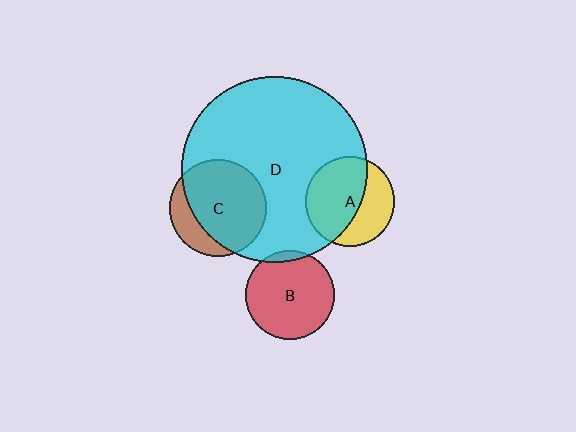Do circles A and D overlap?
Yes.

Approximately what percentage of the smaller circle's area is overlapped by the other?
Approximately 60%.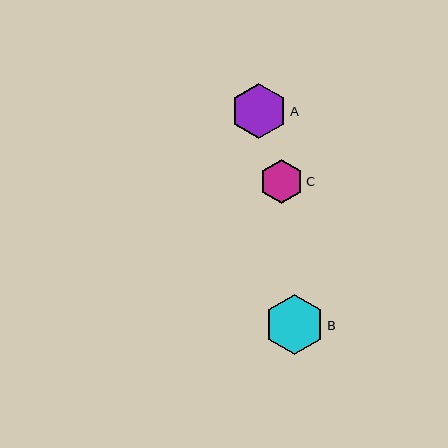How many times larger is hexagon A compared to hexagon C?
Hexagon A is approximately 1.3 times the size of hexagon C.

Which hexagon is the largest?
Hexagon B is the largest with a size of approximately 60 pixels.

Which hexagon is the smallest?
Hexagon C is the smallest with a size of approximately 44 pixels.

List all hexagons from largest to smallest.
From largest to smallest: B, A, C.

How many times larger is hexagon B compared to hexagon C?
Hexagon B is approximately 1.4 times the size of hexagon C.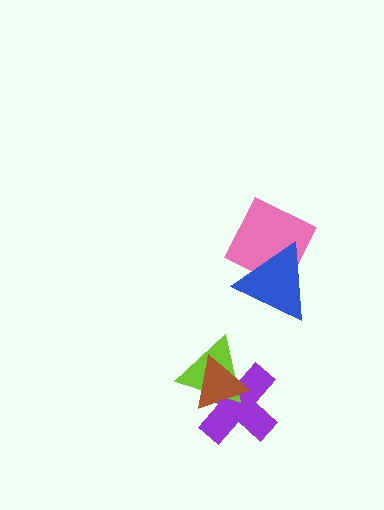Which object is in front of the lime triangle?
The brown triangle is in front of the lime triangle.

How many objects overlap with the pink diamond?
1 object overlaps with the pink diamond.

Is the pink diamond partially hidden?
Yes, it is partially covered by another shape.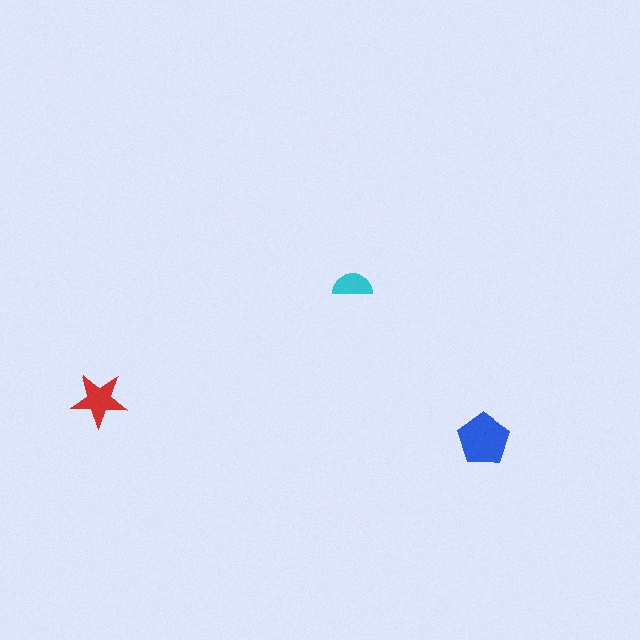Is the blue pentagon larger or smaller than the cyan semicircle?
Larger.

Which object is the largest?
The blue pentagon.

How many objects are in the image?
There are 3 objects in the image.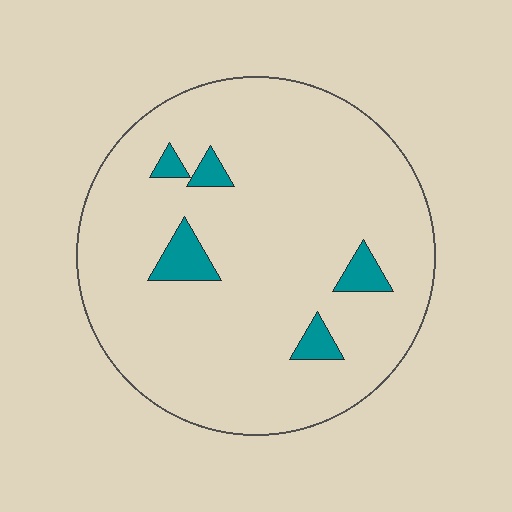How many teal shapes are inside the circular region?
5.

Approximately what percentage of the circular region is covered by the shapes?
Approximately 5%.